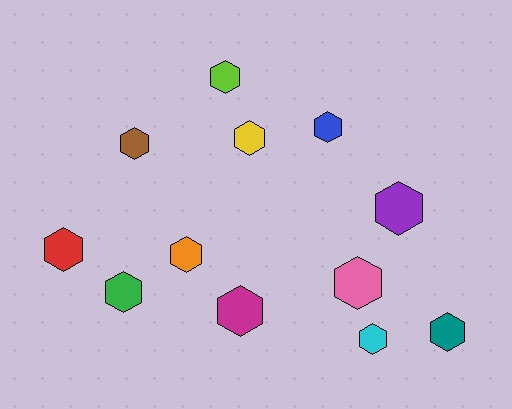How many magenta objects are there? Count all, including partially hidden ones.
There is 1 magenta object.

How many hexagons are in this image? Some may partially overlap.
There are 12 hexagons.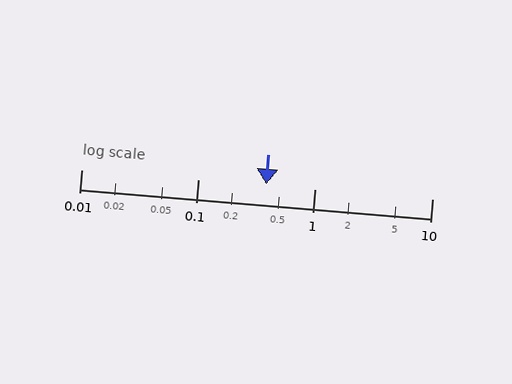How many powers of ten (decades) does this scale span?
The scale spans 3 decades, from 0.01 to 10.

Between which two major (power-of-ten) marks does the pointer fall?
The pointer is between 0.1 and 1.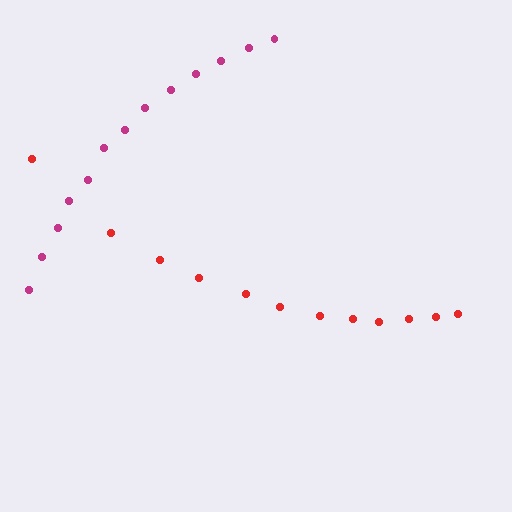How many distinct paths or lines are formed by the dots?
There are 2 distinct paths.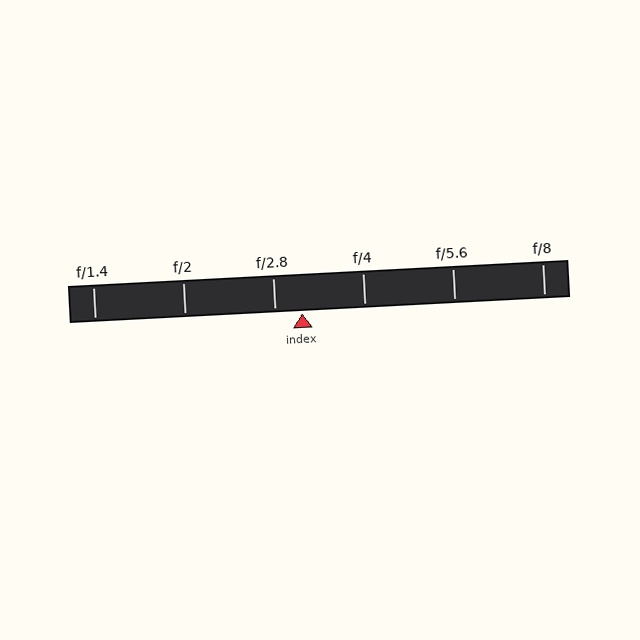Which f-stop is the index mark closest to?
The index mark is closest to f/2.8.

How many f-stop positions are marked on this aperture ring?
There are 6 f-stop positions marked.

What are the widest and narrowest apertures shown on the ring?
The widest aperture shown is f/1.4 and the narrowest is f/8.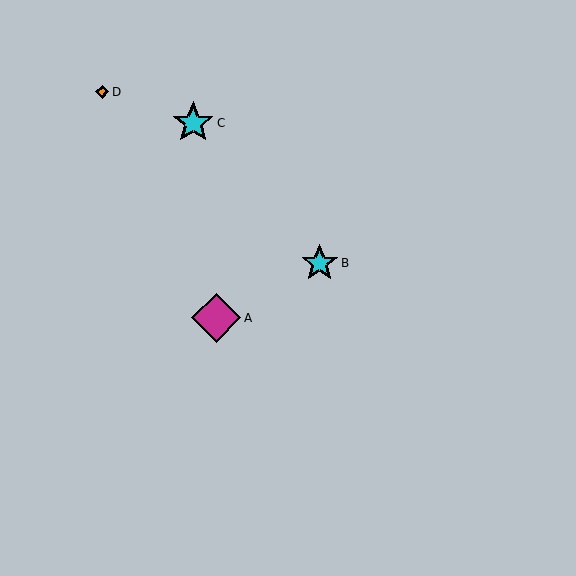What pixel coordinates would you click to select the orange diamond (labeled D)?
Click at (102, 92) to select the orange diamond D.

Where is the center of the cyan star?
The center of the cyan star is at (193, 123).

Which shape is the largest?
The magenta diamond (labeled A) is the largest.